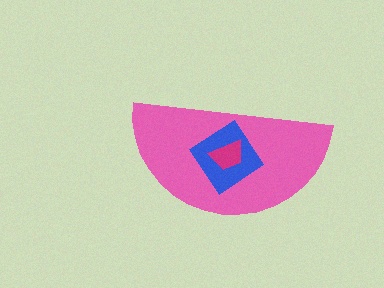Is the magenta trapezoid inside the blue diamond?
Yes.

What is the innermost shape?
The magenta trapezoid.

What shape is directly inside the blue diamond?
The magenta trapezoid.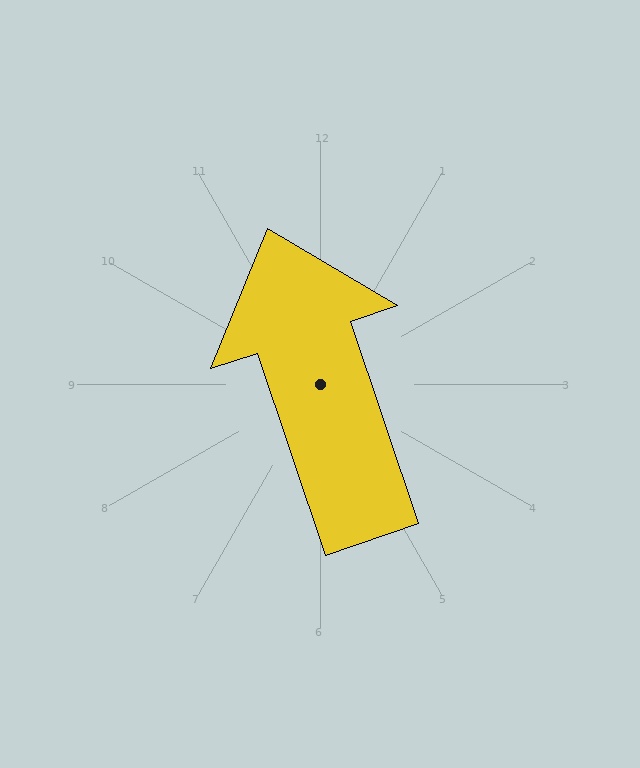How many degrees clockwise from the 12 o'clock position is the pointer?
Approximately 341 degrees.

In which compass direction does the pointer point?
North.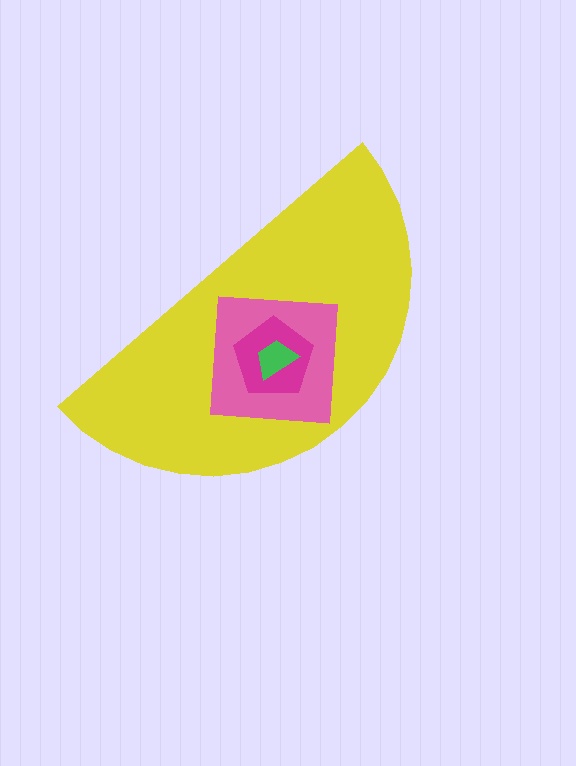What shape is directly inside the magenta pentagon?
The green trapezoid.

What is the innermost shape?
The green trapezoid.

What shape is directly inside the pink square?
The magenta pentagon.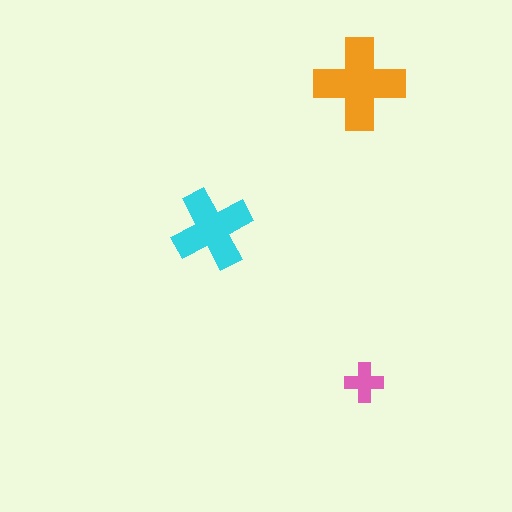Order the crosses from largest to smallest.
the orange one, the cyan one, the pink one.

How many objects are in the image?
There are 3 objects in the image.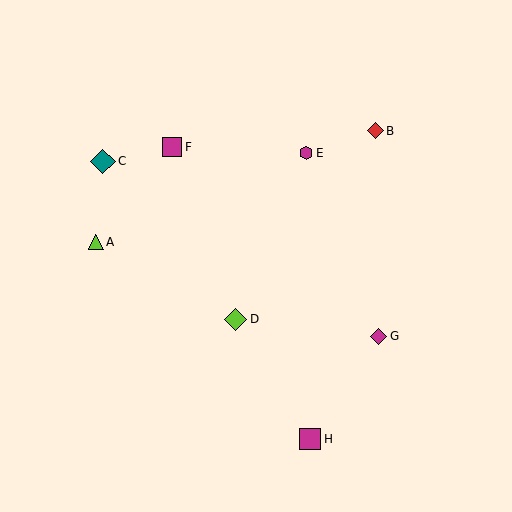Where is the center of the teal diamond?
The center of the teal diamond is at (103, 161).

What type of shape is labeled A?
Shape A is a lime triangle.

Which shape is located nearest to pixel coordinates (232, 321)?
The lime diamond (labeled D) at (236, 319) is nearest to that location.